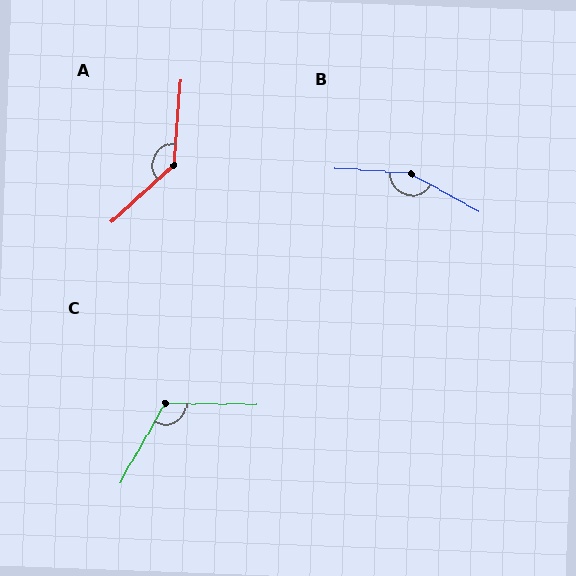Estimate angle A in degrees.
Approximately 137 degrees.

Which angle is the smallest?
C, at approximately 119 degrees.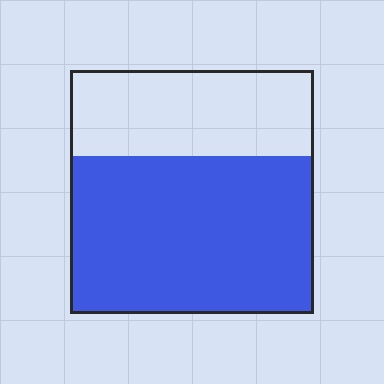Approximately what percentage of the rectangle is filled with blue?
Approximately 65%.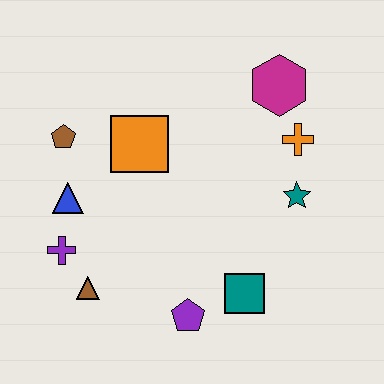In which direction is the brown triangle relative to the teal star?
The brown triangle is to the left of the teal star.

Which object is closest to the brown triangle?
The purple cross is closest to the brown triangle.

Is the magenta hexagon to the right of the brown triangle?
Yes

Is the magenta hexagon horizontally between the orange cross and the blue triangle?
Yes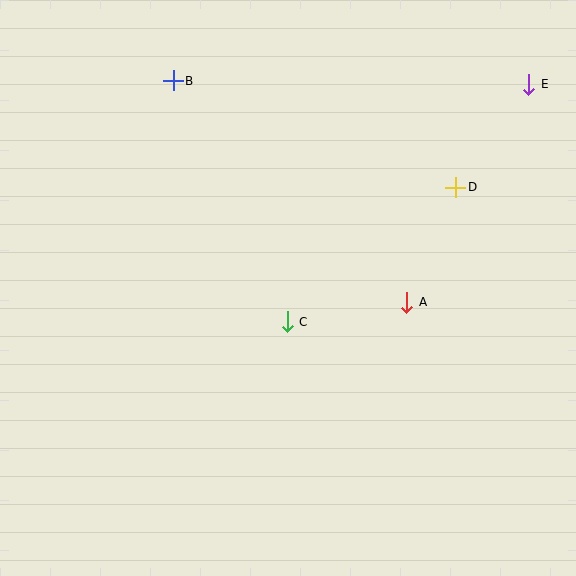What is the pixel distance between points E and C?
The distance between E and C is 339 pixels.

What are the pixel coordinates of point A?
Point A is at (407, 302).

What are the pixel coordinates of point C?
Point C is at (287, 322).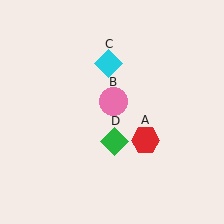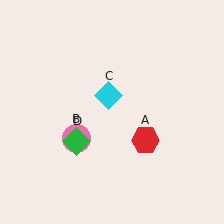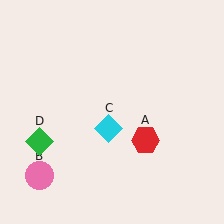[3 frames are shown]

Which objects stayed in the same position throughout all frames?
Red hexagon (object A) remained stationary.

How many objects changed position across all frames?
3 objects changed position: pink circle (object B), cyan diamond (object C), green diamond (object D).